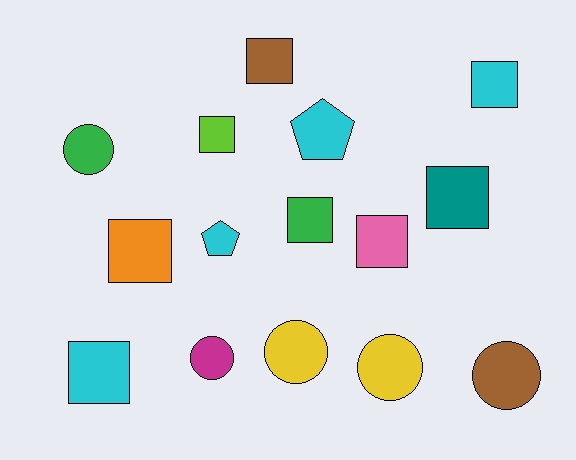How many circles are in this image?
There are 5 circles.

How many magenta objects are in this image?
There is 1 magenta object.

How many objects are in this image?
There are 15 objects.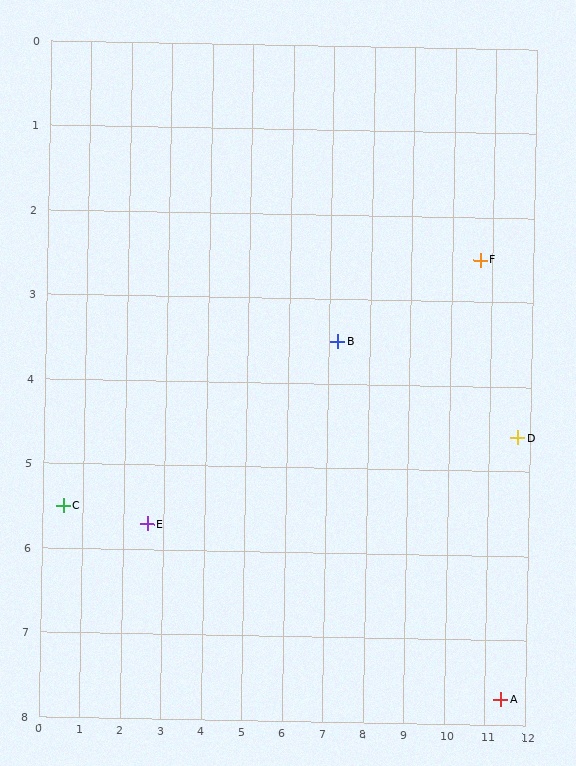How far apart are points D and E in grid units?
Points D and E are about 9.2 grid units apart.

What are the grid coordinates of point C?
Point C is at approximately (0.5, 5.5).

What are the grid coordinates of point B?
Point B is at approximately (7.2, 3.5).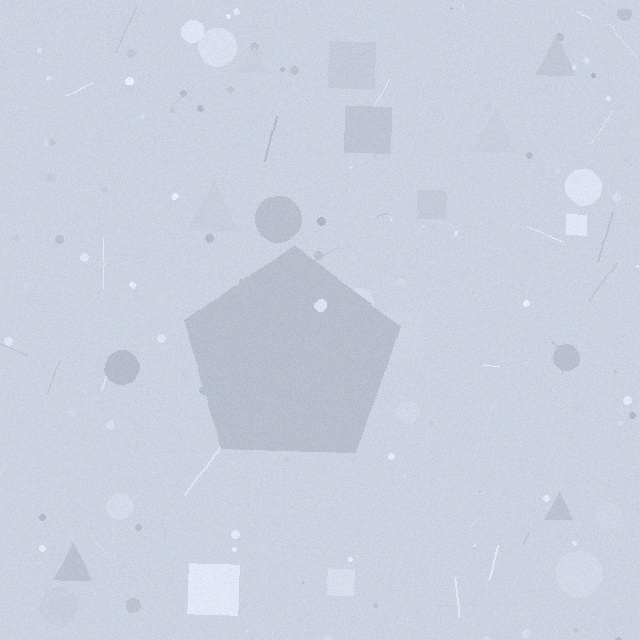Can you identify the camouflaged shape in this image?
The camouflaged shape is a pentagon.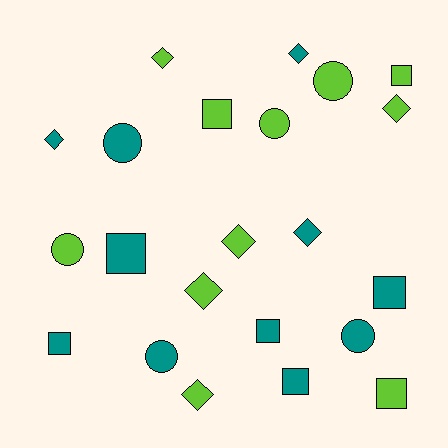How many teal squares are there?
There are 5 teal squares.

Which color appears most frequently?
Lime, with 11 objects.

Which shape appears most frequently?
Square, with 8 objects.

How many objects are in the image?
There are 22 objects.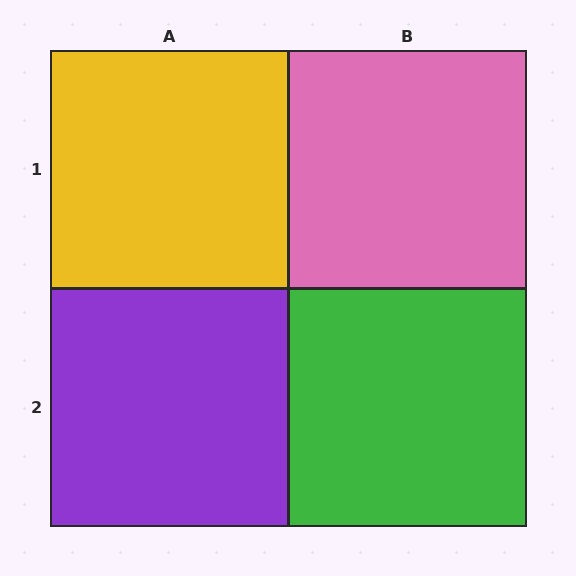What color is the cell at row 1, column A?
Yellow.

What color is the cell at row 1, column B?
Pink.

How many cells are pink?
1 cell is pink.